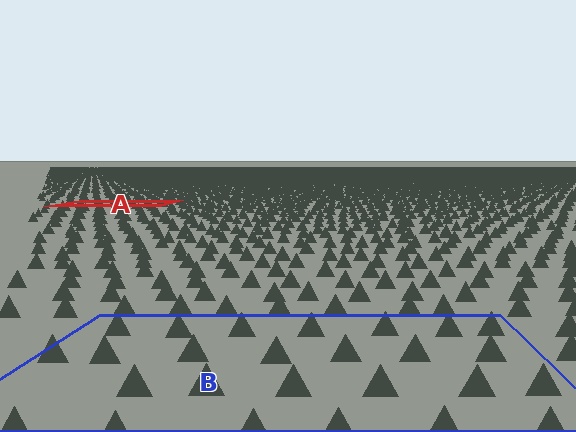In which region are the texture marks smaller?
The texture marks are smaller in region A, because it is farther away.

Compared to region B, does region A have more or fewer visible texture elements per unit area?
Region A has more texture elements per unit area — they are packed more densely because it is farther away.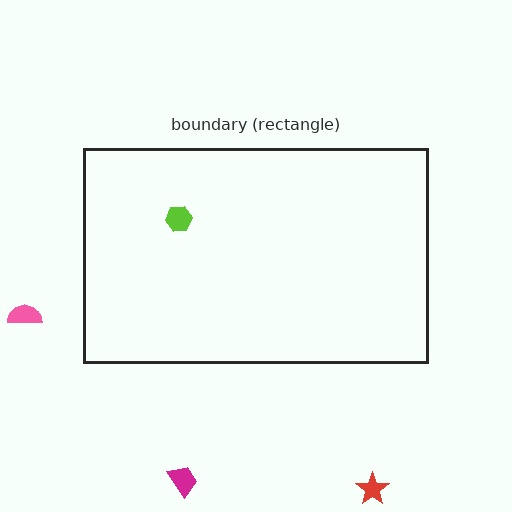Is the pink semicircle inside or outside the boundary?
Outside.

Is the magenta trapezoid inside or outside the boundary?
Outside.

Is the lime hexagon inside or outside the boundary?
Inside.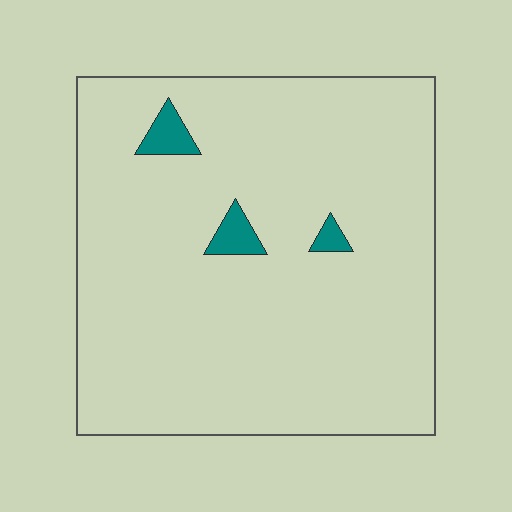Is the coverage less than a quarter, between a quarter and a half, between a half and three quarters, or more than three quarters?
Less than a quarter.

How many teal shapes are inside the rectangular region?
3.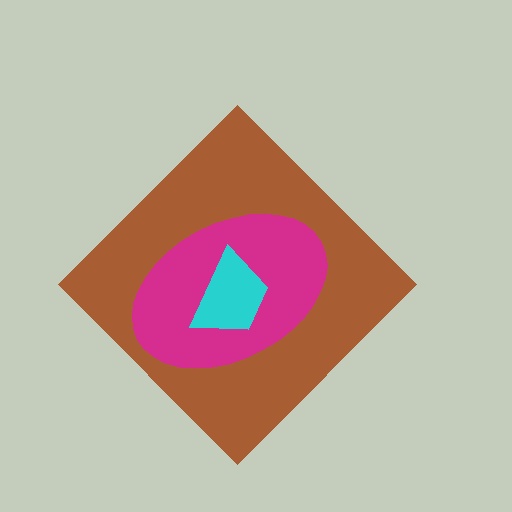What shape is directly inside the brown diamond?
The magenta ellipse.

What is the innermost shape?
The cyan trapezoid.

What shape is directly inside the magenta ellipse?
The cyan trapezoid.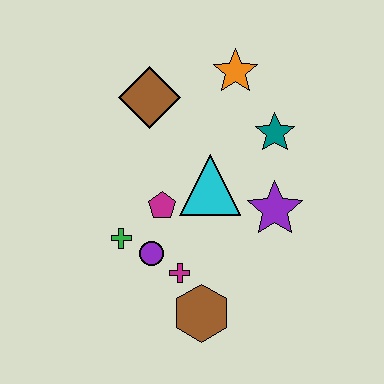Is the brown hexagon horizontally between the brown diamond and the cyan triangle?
Yes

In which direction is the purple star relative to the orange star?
The purple star is below the orange star.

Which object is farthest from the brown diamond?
The brown hexagon is farthest from the brown diamond.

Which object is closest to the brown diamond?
The orange star is closest to the brown diamond.